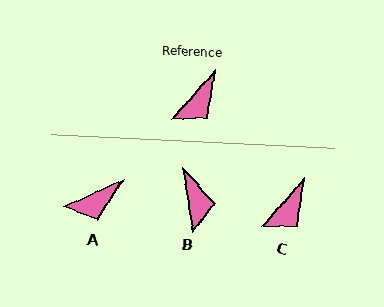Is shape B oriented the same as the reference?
No, it is off by about 50 degrees.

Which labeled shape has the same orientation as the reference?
C.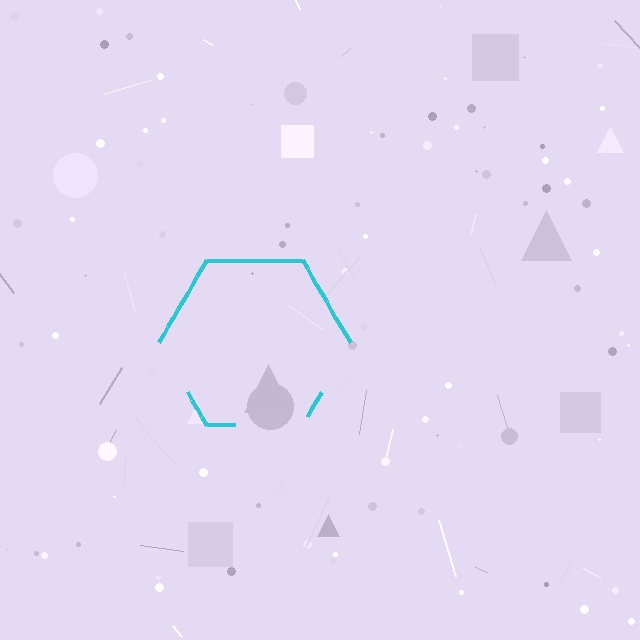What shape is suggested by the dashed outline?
The dashed outline suggests a hexagon.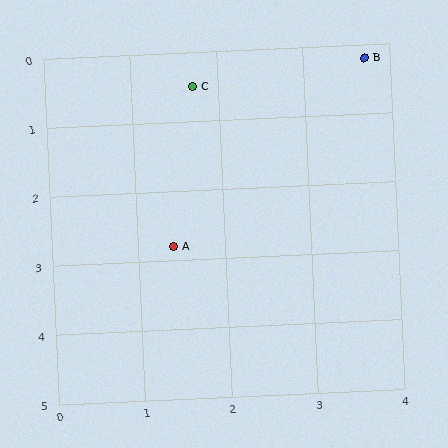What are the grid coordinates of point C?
Point C is at approximately (1.7, 0.5).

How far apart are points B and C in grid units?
Points B and C are about 2.0 grid units apart.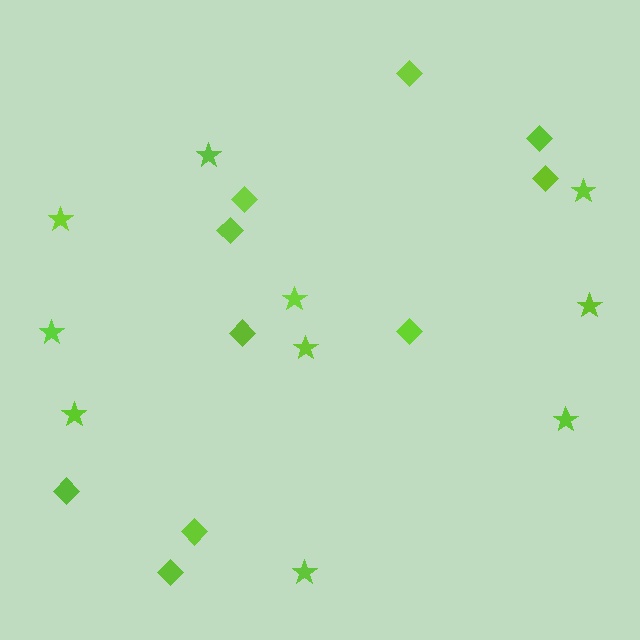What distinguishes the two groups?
There are 2 groups: one group of diamonds (10) and one group of stars (10).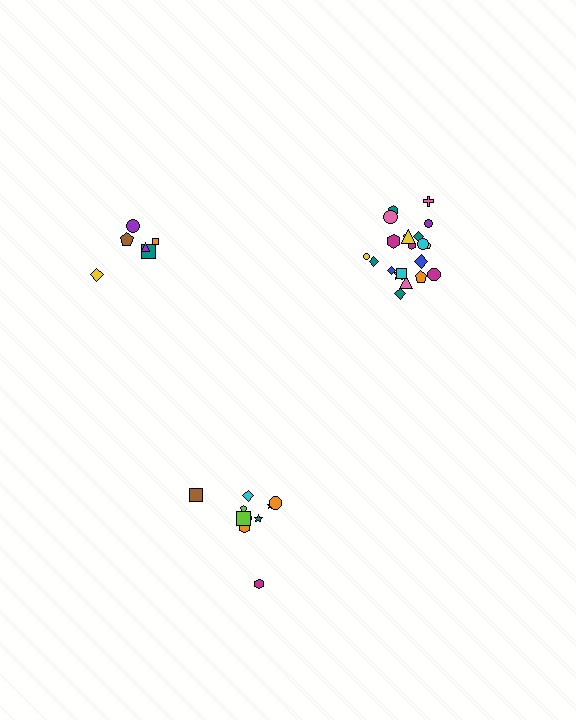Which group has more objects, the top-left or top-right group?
The top-right group.